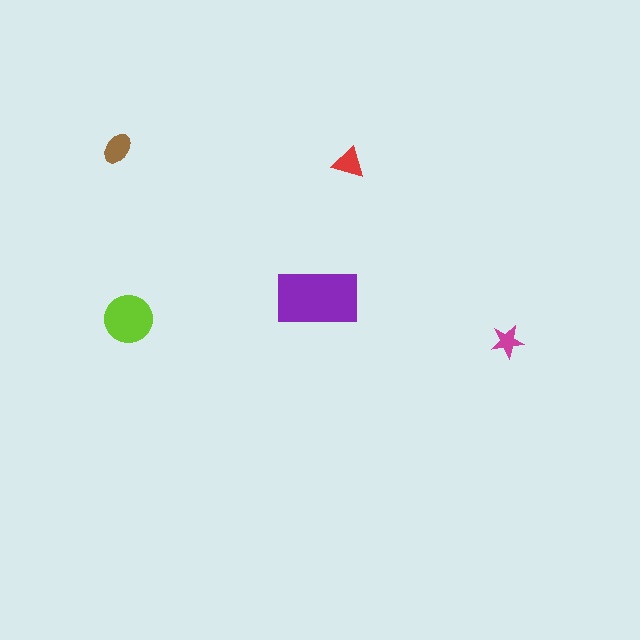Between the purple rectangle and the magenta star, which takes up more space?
The purple rectangle.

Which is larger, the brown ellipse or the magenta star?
The brown ellipse.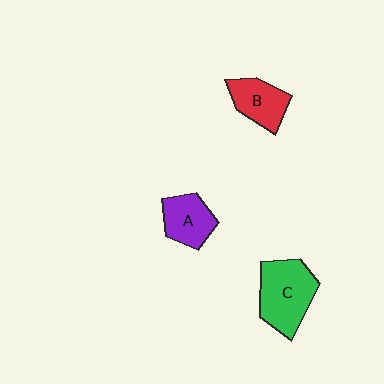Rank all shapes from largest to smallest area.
From largest to smallest: C (green), B (red), A (purple).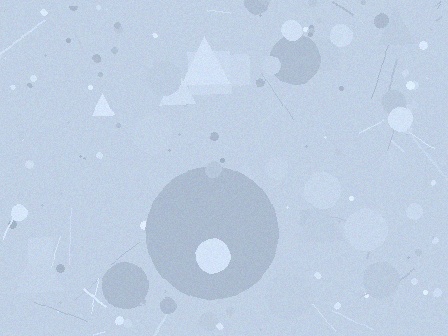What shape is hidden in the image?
A circle is hidden in the image.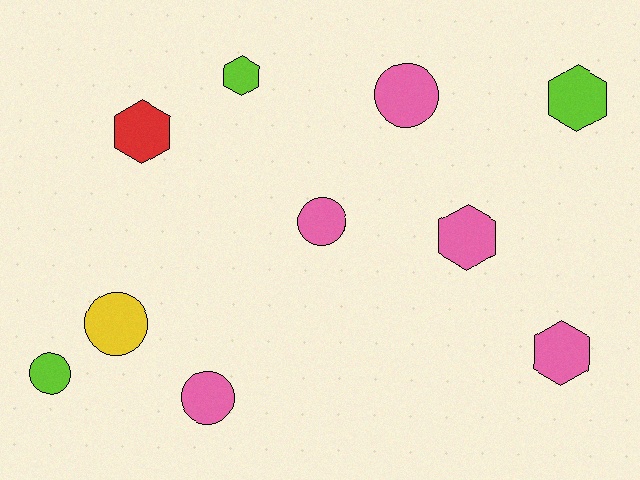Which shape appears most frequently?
Circle, with 5 objects.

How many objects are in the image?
There are 10 objects.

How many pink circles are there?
There are 3 pink circles.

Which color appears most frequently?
Pink, with 5 objects.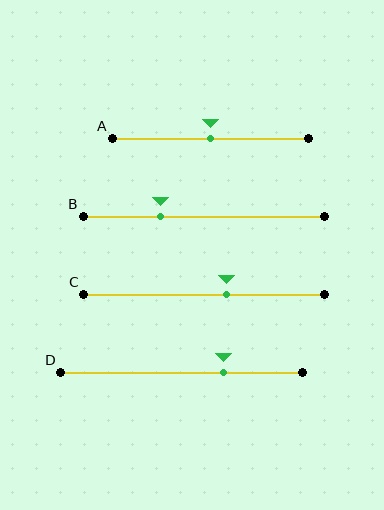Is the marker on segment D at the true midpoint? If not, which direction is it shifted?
No, the marker on segment D is shifted to the right by about 17% of the segment length.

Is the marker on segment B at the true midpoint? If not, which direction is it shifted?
No, the marker on segment B is shifted to the left by about 18% of the segment length.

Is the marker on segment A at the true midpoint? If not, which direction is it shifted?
Yes, the marker on segment A is at the true midpoint.